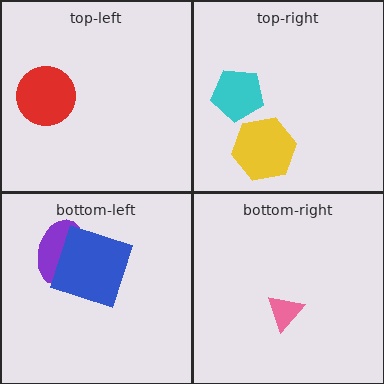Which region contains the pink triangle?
The bottom-right region.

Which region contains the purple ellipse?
The bottom-left region.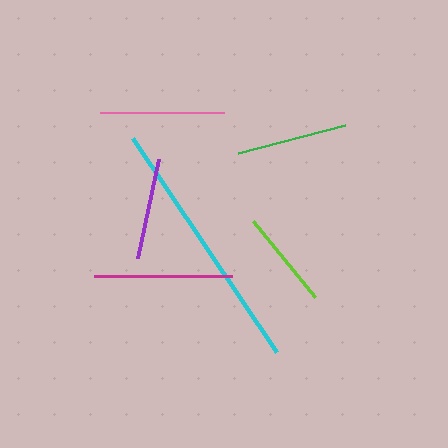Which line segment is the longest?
The cyan line is the longest at approximately 258 pixels.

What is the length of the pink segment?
The pink segment is approximately 123 pixels long.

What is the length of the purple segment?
The purple segment is approximately 101 pixels long.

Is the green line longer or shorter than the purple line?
The green line is longer than the purple line.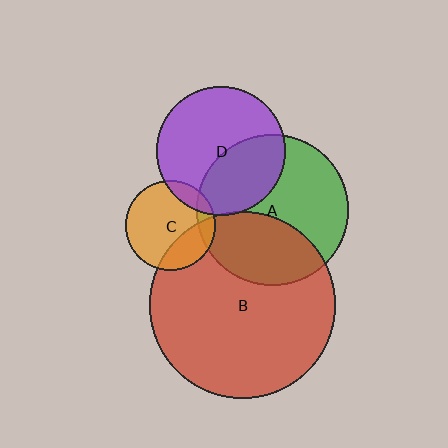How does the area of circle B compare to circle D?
Approximately 2.1 times.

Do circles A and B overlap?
Yes.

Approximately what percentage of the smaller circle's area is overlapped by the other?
Approximately 35%.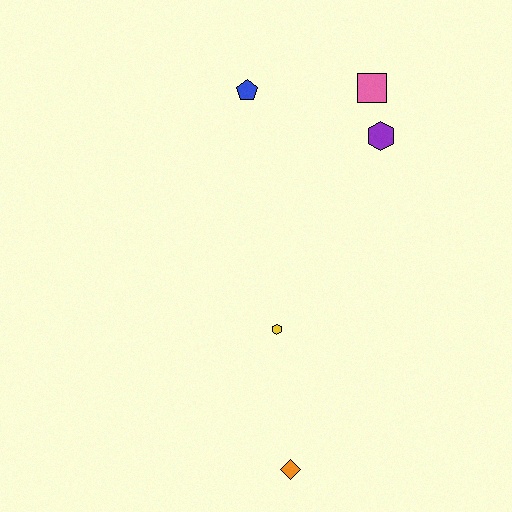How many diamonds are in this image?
There is 1 diamond.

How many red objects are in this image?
There are no red objects.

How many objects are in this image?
There are 5 objects.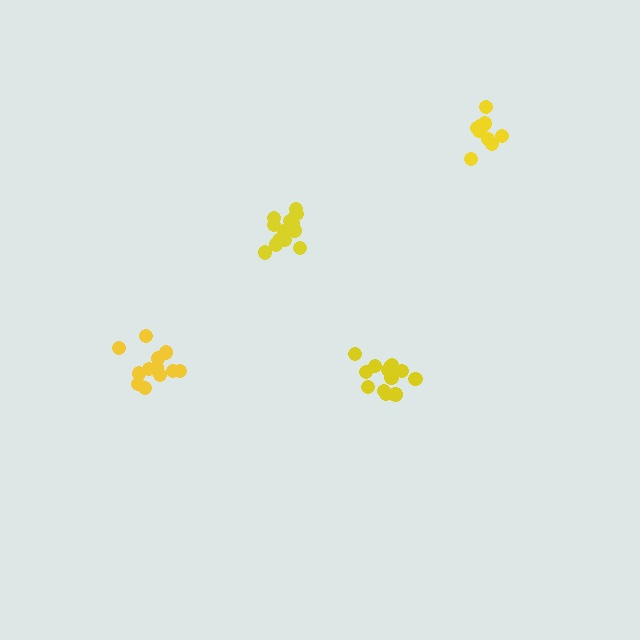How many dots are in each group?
Group 1: 13 dots, Group 2: 11 dots, Group 3: 12 dots, Group 4: 13 dots (49 total).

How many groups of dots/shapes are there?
There are 4 groups.